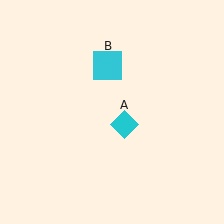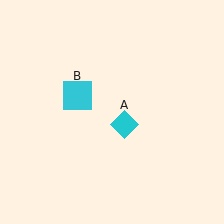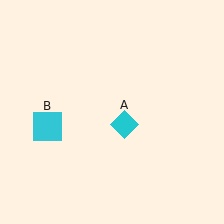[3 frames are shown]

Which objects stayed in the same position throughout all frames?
Cyan diamond (object A) remained stationary.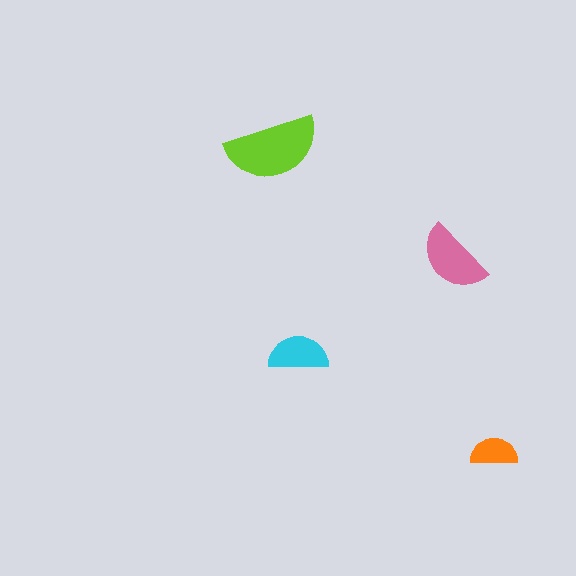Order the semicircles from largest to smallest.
the lime one, the pink one, the cyan one, the orange one.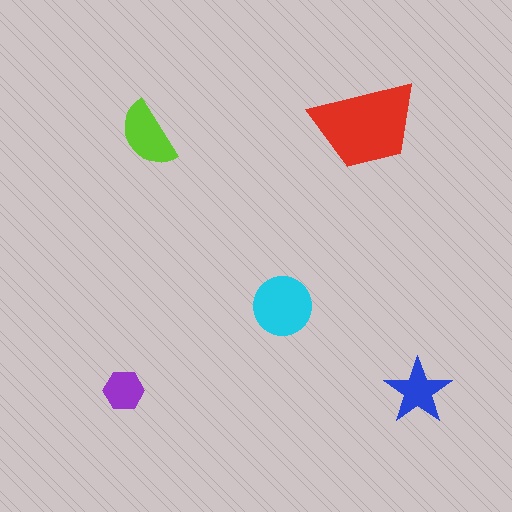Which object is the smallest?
The purple hexagon.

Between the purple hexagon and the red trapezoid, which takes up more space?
The red trapezoid.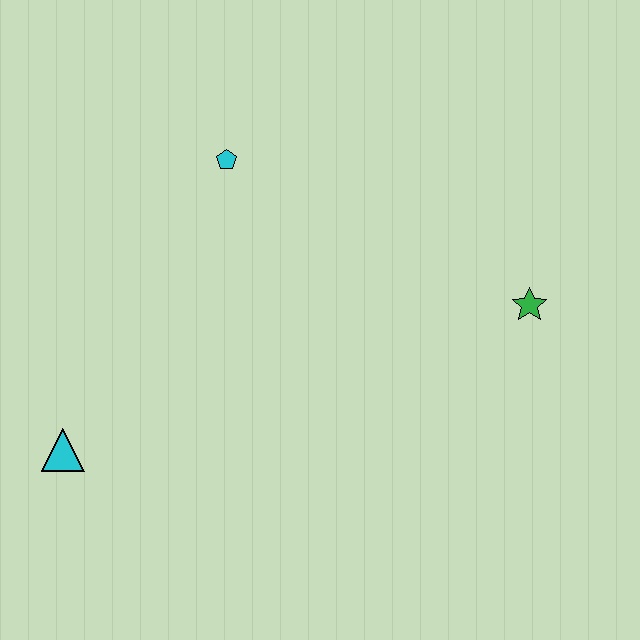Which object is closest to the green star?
The cyan pentagon is closest to the green star.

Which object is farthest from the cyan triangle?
The green star is farthest from the cyan triangle.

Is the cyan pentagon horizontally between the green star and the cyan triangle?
Yes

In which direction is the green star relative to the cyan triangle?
The green star is to the right of the cyan triangle.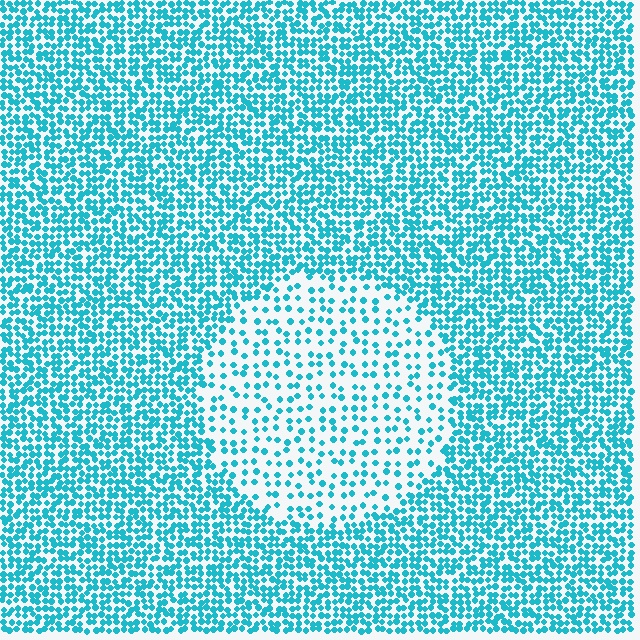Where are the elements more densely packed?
The elements are more densely packed outside the circle boundary.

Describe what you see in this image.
The image contains small cyan elements arranged at two different densities. A circle-shaped region is visible where the elements are less densely packed than the surrounding area.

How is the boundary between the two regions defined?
The boundary is defined by a change in element density (approximately 2.4x ratio). All elements are the same color, size, and shape.